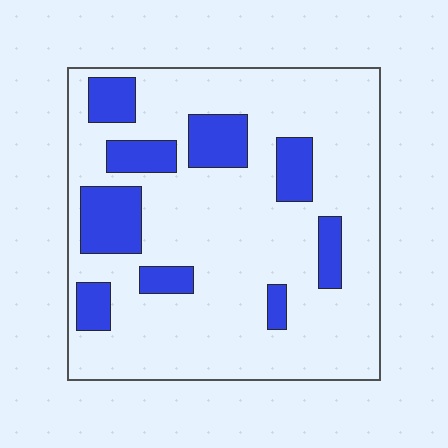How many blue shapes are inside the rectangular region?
9.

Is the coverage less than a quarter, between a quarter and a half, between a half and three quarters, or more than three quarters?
Less than a quarter.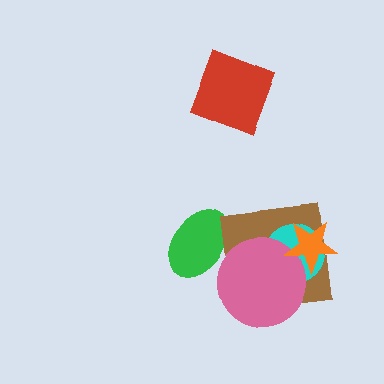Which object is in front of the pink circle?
The orange star is in front of the pink circle.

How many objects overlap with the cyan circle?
3 objects overlap with the cyan circle.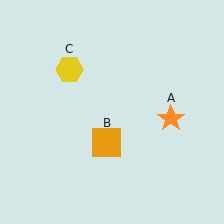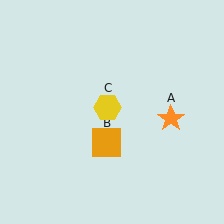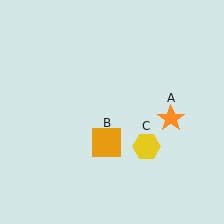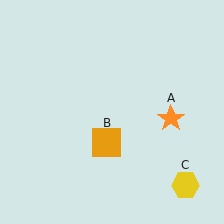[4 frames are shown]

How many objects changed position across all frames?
1 object changed position: yellow hexagon (object C).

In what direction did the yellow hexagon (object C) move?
The yellow hexagon (object C) moved down and to the right.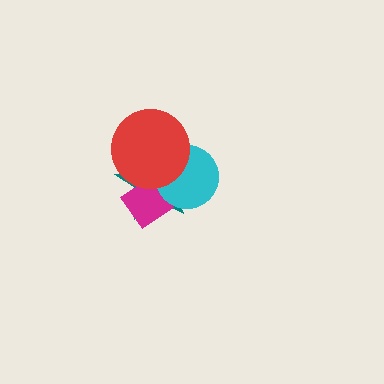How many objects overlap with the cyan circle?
3 objects overlap with the cyan circle.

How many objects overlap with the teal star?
3 objects overlap with the teal star.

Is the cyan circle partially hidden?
Yes, it is partially covered by another shape.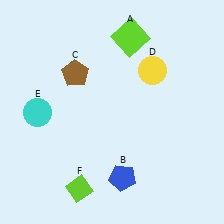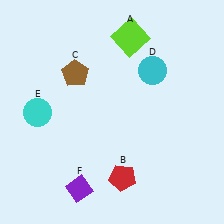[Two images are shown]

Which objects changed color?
B changed from blue to red. D changed from yellow to cyan. F changed from lime to purple.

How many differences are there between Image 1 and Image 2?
There are 3 differences between the two images.